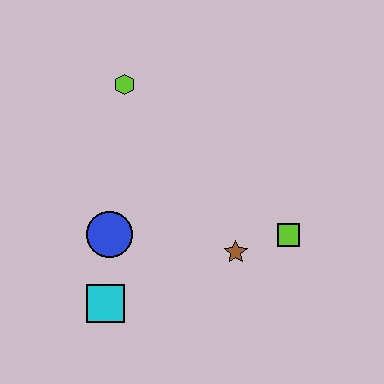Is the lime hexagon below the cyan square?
No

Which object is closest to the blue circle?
The cyan square is closest to the blue circle.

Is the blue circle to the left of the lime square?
Yes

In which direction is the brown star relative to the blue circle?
The brown star is to the right of the blue circle.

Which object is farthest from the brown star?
The lime hexagon is farthest from the brown star.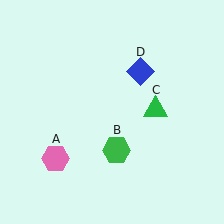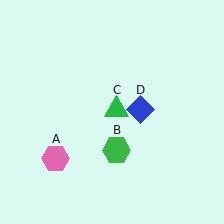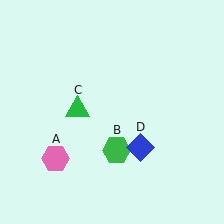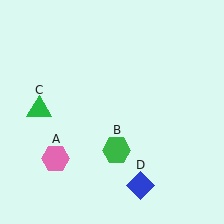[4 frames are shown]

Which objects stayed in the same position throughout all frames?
Pink hexagon (object A) and green hexagon (object B) remained stationary.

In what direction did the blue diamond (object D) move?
The blue diamond (object D) moved down.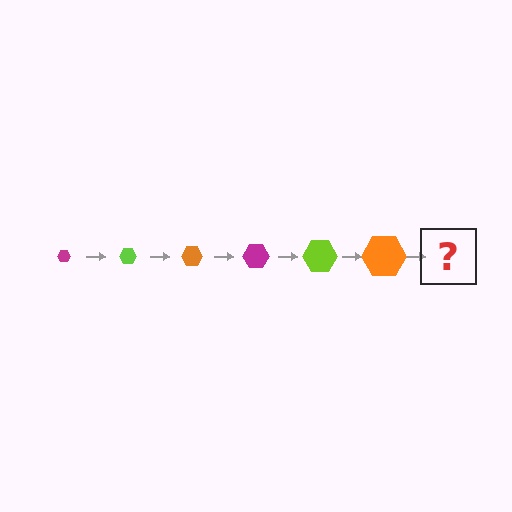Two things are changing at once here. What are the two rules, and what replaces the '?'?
The two rules are that the hexagon grows larger each step and the color cycles through magenta, lime, and orange. The '?' should be a magenta hexagon, larger than the previous one.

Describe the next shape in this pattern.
It should be a magenta hexagon, larger than the previous one.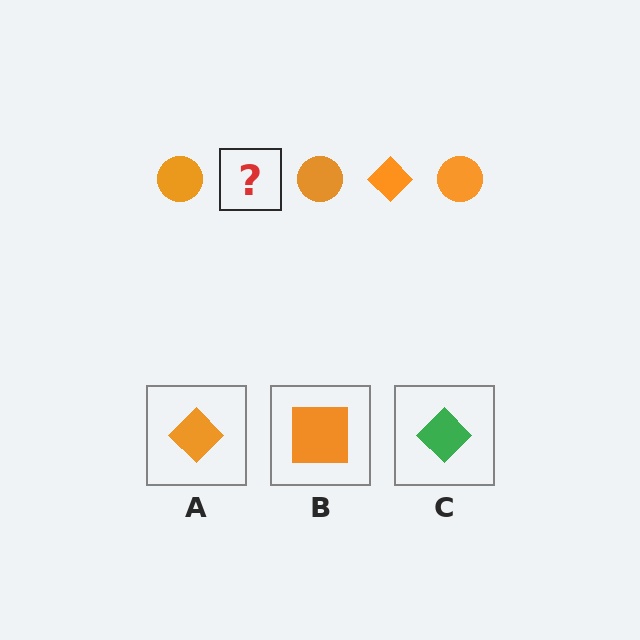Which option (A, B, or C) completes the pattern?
A.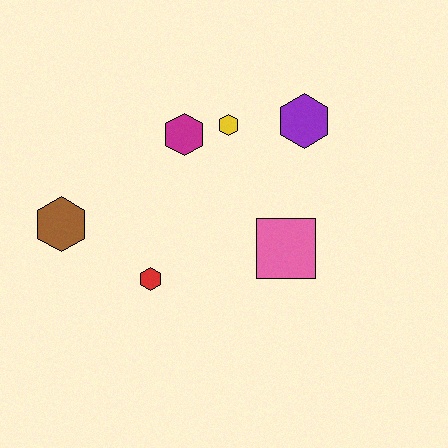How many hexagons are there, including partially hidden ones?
There are 5 hexagons.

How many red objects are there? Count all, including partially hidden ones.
There is 1 red object.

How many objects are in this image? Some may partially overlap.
There are 6 objects.